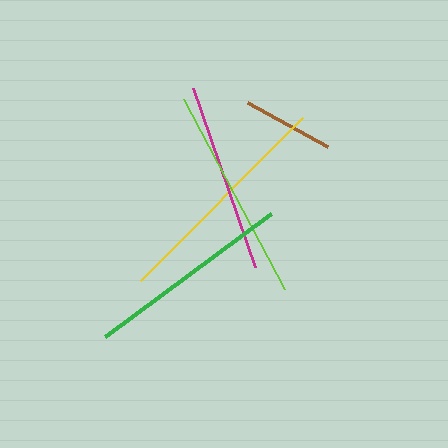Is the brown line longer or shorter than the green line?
The green line is longer than the brown line.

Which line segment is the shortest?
The brown line is the shortest at approximately 91 pixels.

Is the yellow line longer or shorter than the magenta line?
The yellow line is longer than the magenta line.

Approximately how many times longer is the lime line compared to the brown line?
The lime line is approximately 2.4 times the length of the brown line.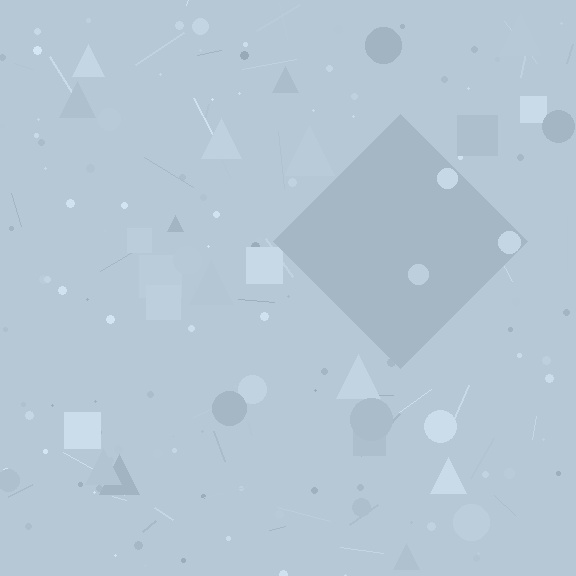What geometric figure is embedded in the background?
A diamond is embedded in the background.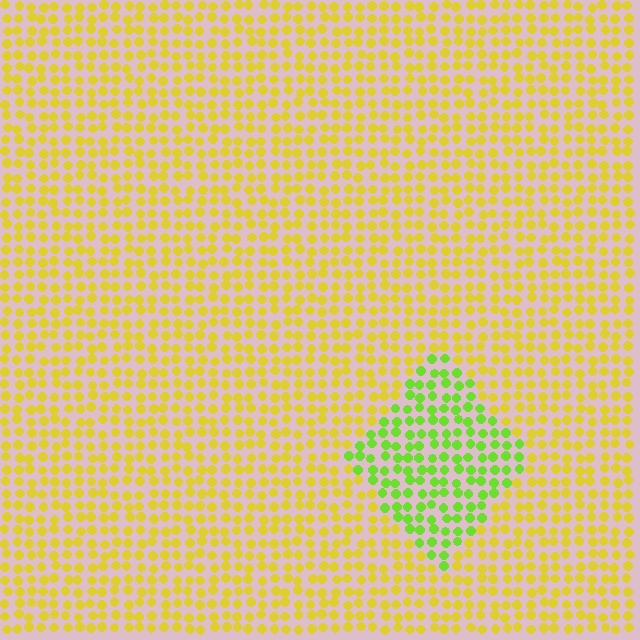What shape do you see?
I see a diamond.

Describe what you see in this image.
The image is filled with small yellow elements in a uniform arrangement. A diamond-shaped region is visible where the elements are tinted to a slightly different hue, forming a subtle color boundary.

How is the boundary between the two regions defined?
The boundary is defined purely by a slight shift in hue (about 45 degrees). Spacing, size, and orientation are identical on both sides.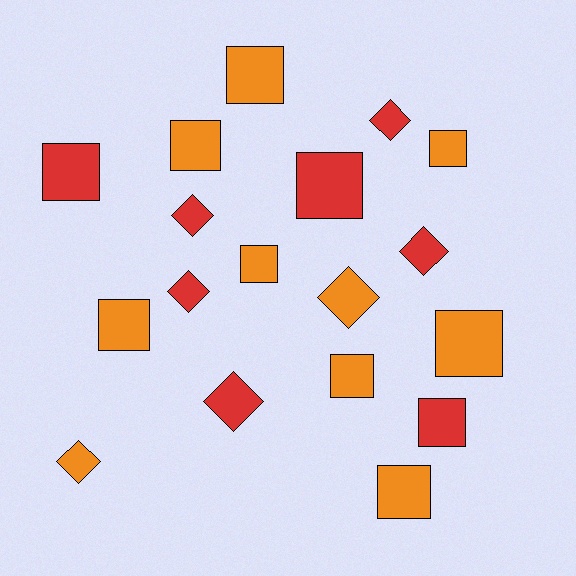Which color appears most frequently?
Orange, with 10 objects.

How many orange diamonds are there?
There are 2 orange diamonds.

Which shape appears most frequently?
Square, with 11 objects.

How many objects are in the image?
There are 18 objects.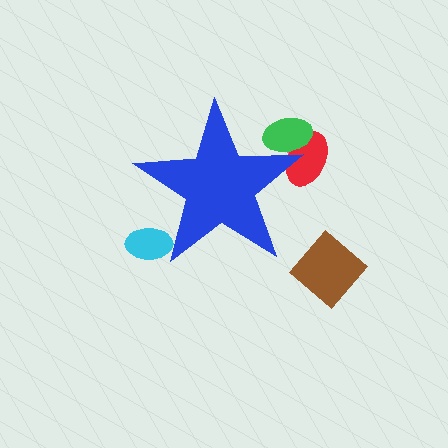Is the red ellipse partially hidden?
Yes, the red ellipse is partially hidden behind the blue star.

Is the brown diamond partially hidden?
No, the brown diamond is fully visible.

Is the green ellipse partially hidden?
Yes, the green ellipse is partially hidden behind the blue star.